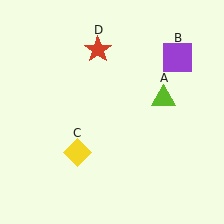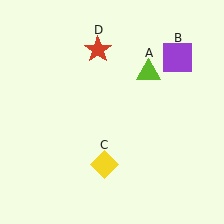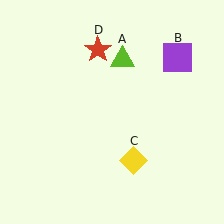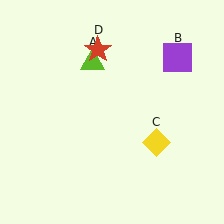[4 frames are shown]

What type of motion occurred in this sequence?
The lime triangle (object A), yellow diamond (object C) rotated counterclockwise around the center of the scene.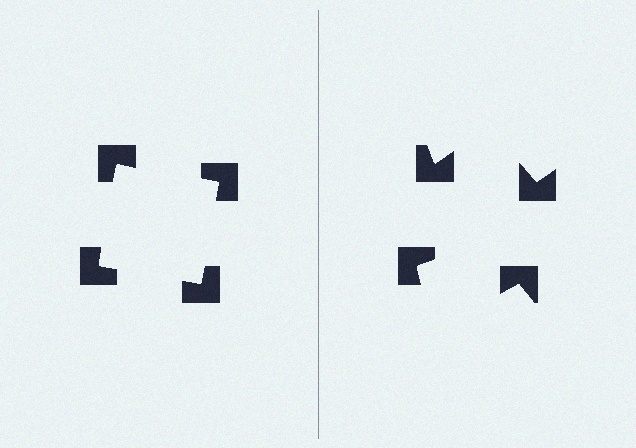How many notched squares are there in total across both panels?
8 — 4 on each side.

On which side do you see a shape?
An illusory square appears on the left side. On the right side the wedge cuts are rotated, so no coherent shape forms.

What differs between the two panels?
The notched squares are positioned identically on both sides; only the wedge orientations differ. On the left they align to a square; on the right they are misaligned.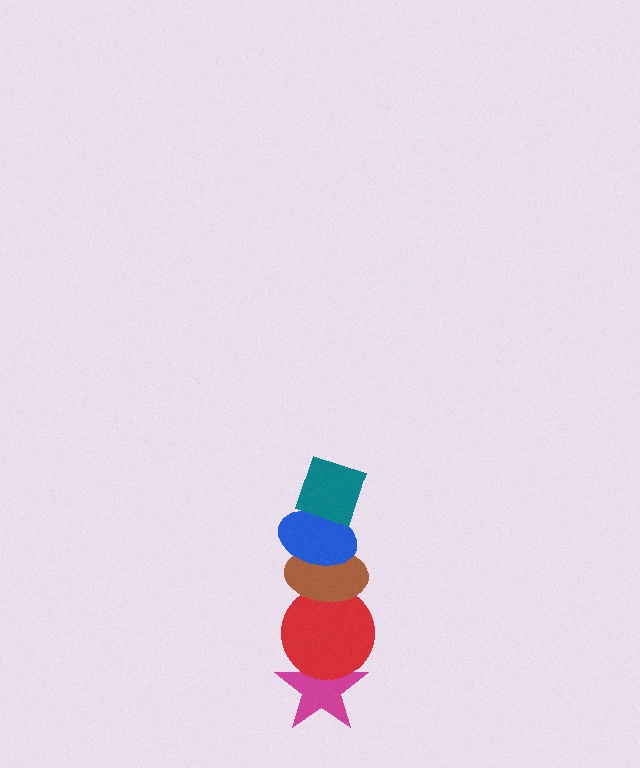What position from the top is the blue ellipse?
The blue ellipse is 2nd from the top.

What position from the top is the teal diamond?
The teal diamond is 1st from the top.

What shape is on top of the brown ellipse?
The blue ellipse is on top of the brown ellipse.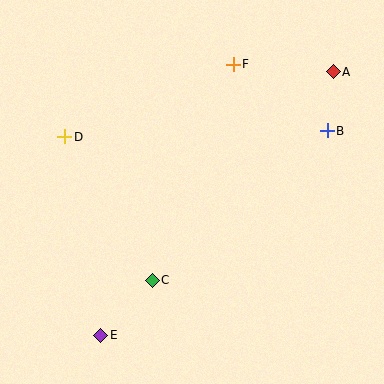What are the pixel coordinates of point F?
Point F is at (233, 64).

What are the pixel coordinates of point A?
Point A is at (333, 72).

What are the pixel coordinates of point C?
Point C is at (152, 280).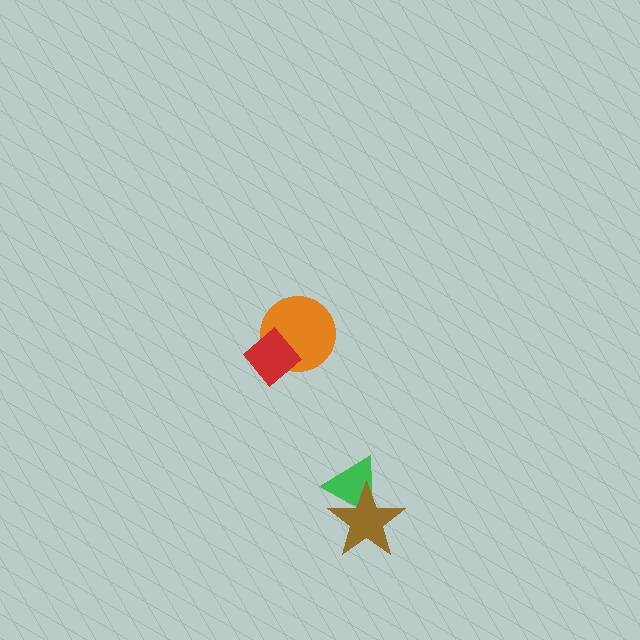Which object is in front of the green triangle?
The brown star is in front of the green triangle.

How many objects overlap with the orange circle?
1 object overlaps with the orange circle.